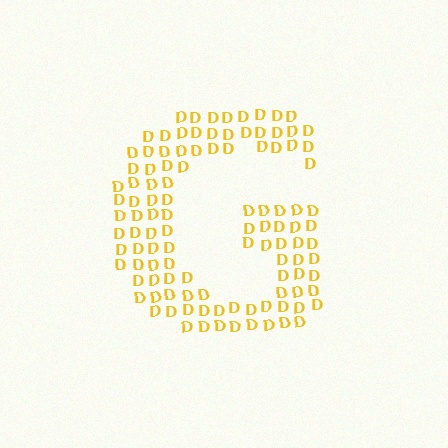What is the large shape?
The large shape is the letter G.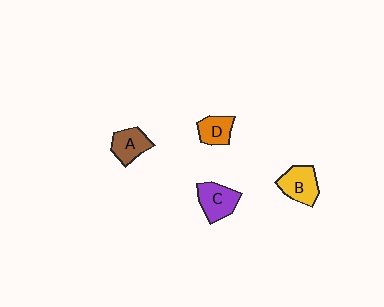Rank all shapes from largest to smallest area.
From largest to smallest: C (purple), B (yellow), A (brown), D (orange).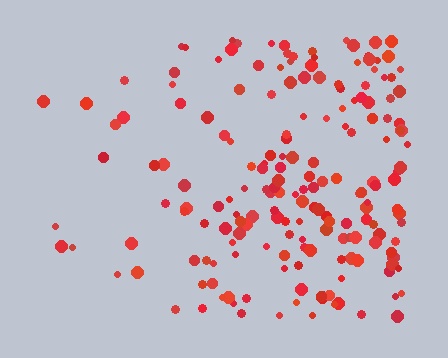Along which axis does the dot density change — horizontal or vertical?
Horizontal.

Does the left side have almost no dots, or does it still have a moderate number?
Still a moderate number, just noticeably fewer than the right.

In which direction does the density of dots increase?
From left to right, with the right side densest.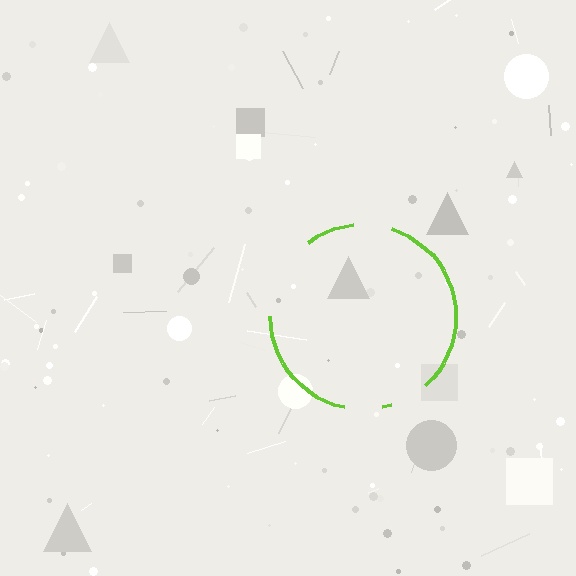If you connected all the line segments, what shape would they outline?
They would outline a circle.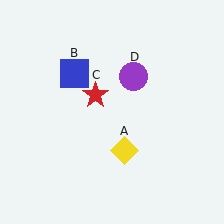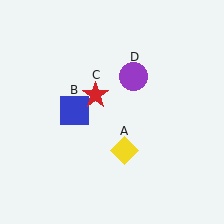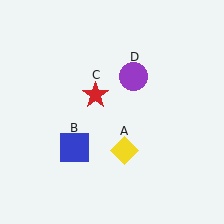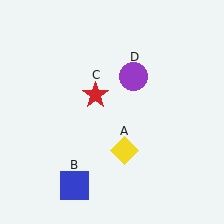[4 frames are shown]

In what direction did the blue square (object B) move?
The blue square (object B) moved down.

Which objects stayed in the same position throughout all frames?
Yellow diamond (object A) and red star (object C) and purple circle (object D) remained stationary.